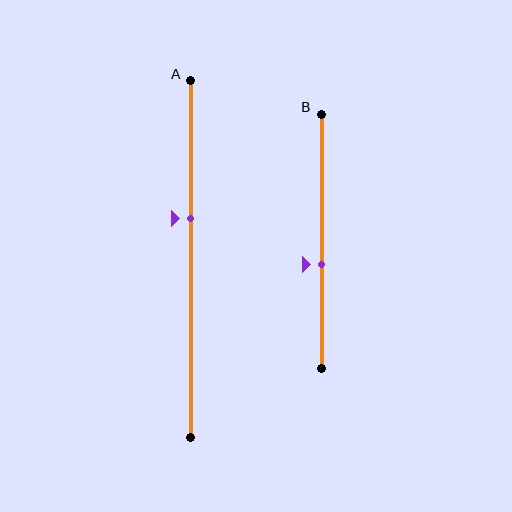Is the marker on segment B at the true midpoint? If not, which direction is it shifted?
No, the marker on segment B is shifted downward by about 9% of the segment length.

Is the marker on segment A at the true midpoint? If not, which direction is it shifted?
No, the marker on segment A is shifted upward by about 11% of the segment length.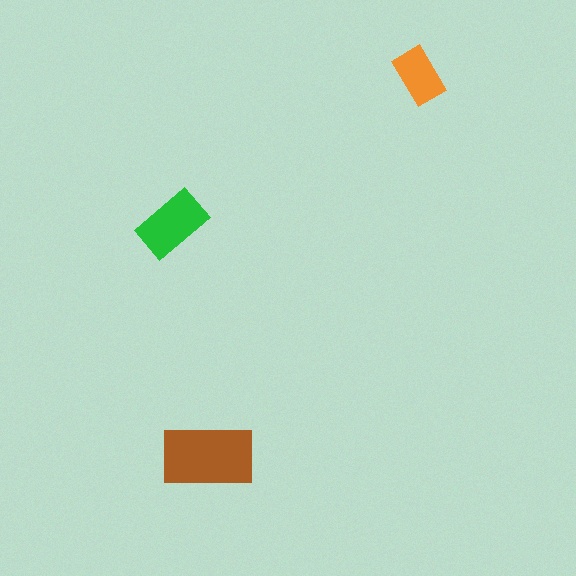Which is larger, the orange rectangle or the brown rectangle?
The brown one.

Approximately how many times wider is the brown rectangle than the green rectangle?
About 1.5 times wider.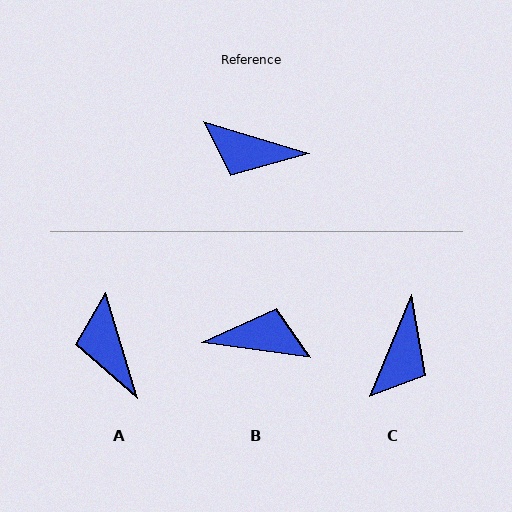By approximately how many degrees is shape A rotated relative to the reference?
Approximately 56 degrees clockwise.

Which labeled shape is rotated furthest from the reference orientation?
B, about 171 degrees away.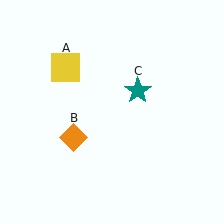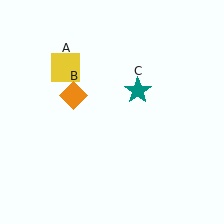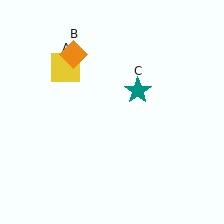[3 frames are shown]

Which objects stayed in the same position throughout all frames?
Yellow square (object A) and teal star (object C) remained stationary.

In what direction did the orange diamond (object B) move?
The orange diamond (object B) moved up.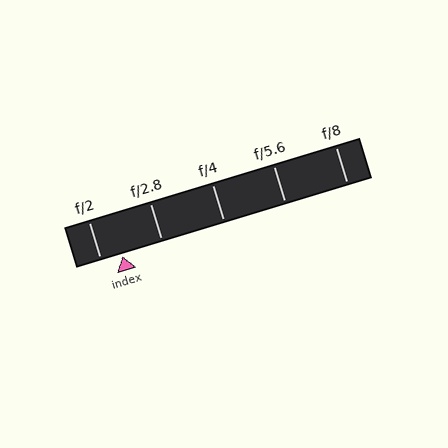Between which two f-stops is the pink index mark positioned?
The index mark is between f/2 and f/2.8.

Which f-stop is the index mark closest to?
The index mark is closest to f/2.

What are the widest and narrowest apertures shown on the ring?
The widest aperture shown is f/2 and the narrowest is f/8.